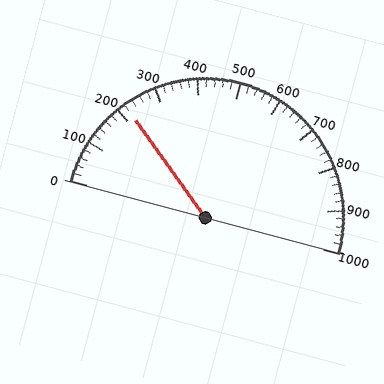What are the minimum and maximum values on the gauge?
The gauge ranges from 0 to 1000.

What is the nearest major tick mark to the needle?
The nearest major tick mark is 200.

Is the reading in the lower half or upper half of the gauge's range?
The reading is in the lower half of the range (0 to 1000).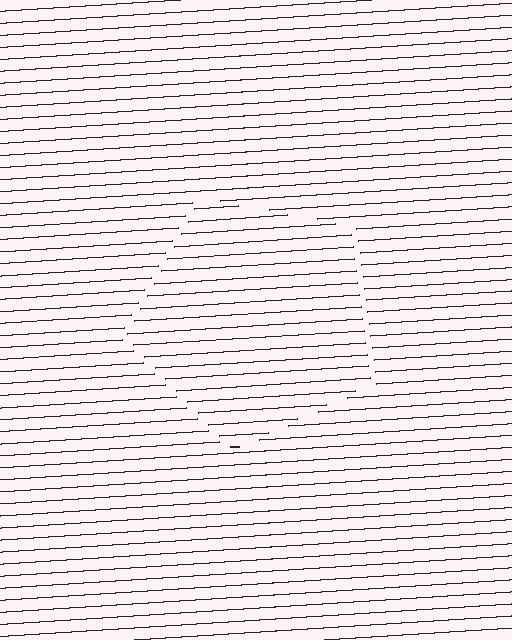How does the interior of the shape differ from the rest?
The interior of the shape contains the same grating, shifted by half a period — the contour is defined by the phase discontinuity where line-ends from the inner and outer gratings abut.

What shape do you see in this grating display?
An illusory pentagon. The interior of the shape contains the same grating, shifted by half a period — the contour is defined by the phase discontinuity where line-ends from the inner and outer gratings abut.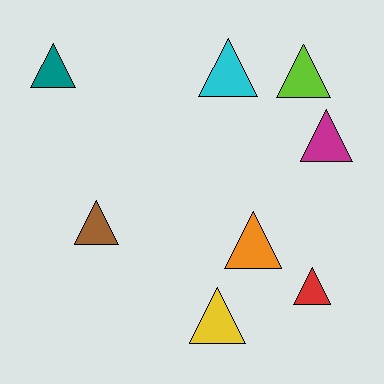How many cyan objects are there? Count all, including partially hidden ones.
There is 1 cyan object.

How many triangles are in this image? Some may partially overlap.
There are 8 triangles.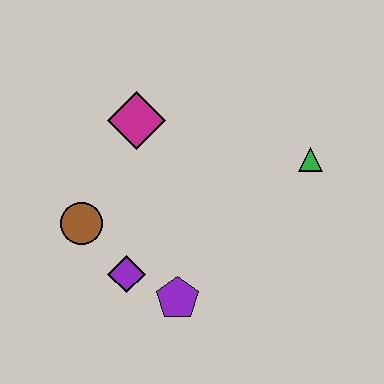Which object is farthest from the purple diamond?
The green triangle is farthest from the purple diamond.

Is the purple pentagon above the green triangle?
No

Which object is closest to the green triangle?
The magenta diamond is closest to the green triangle.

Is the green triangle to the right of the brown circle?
Yes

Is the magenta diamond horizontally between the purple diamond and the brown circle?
No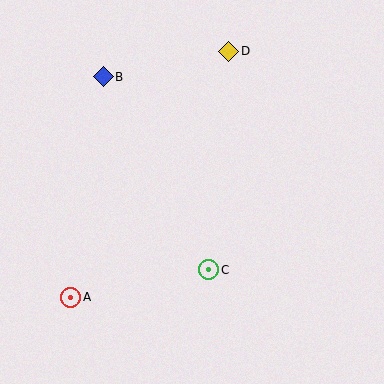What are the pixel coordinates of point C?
Point C is at (208, 269).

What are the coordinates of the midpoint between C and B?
The midpoint between C and B is at (156, 173).